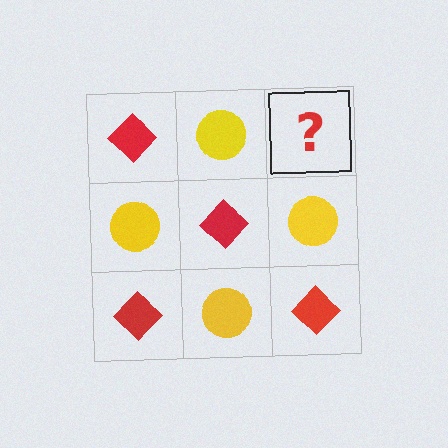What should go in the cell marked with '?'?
The missing cell should contain a red diamond.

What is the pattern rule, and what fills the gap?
The rule is that it alternates red diamond and yellow circle in a checkerboard pattern. The gap should be filled with a red diamond.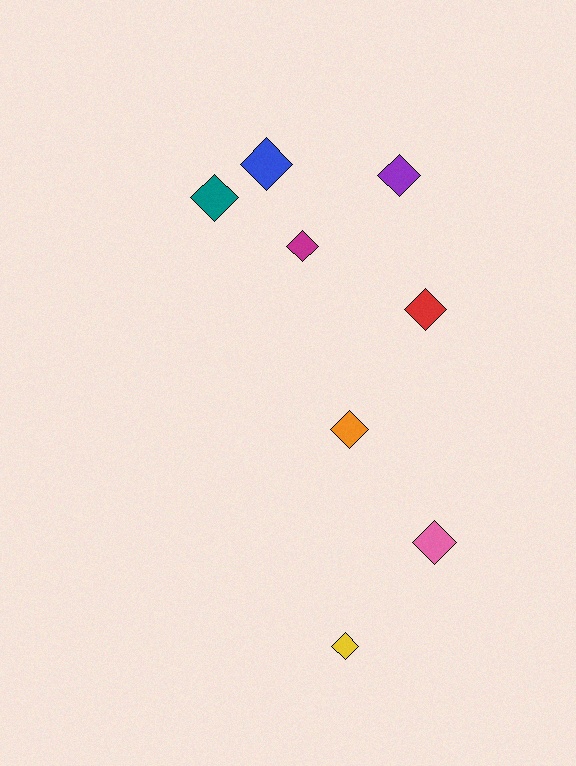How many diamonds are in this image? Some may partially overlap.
There are 8 diamonds.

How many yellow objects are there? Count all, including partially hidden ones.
There is 1 yellow object.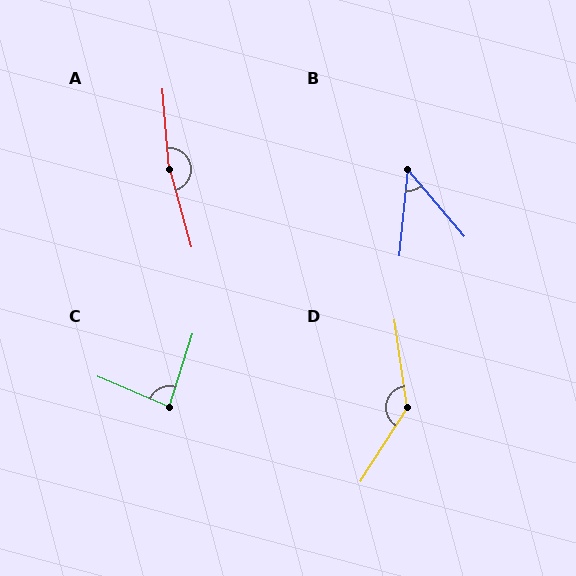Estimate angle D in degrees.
Approximately 139 degrees.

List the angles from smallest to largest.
B (46°), C (85°), D (139°), A (169°).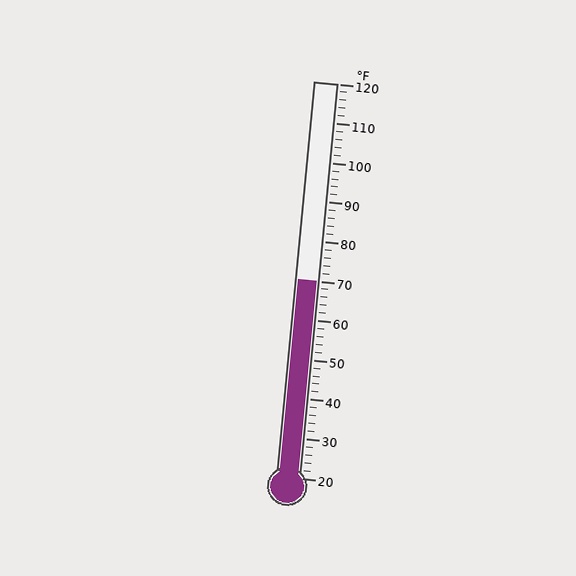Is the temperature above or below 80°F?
The temperature is below 80°F.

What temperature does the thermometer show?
The thermometer shows approximately 70°F.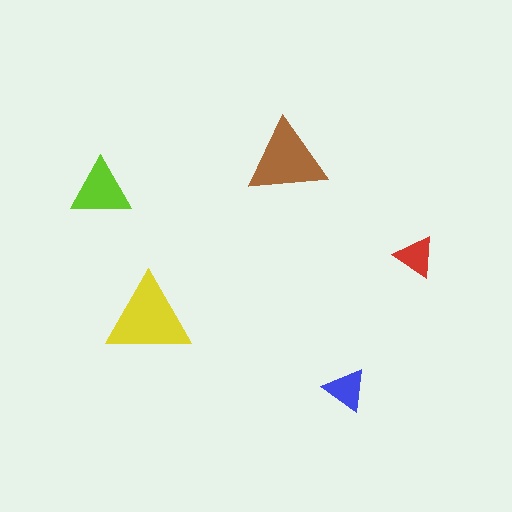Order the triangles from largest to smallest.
the yellow one, the brown one, the lime one, the blue one, the red one.